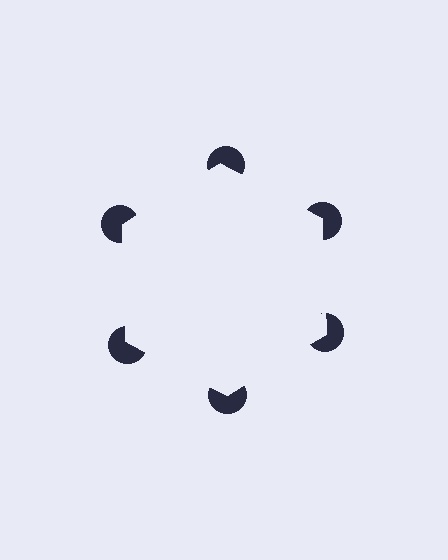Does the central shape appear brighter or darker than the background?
It typically appears slightly brighter than the background, even though no actual brightness change is drawn.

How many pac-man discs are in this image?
There are 6 — one at each vertex of the illusory hexagon.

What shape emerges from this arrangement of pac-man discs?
An illusory hexagon — its edges are inferred from the aligned wedge cuts in the pac-man discs, not physically drawn.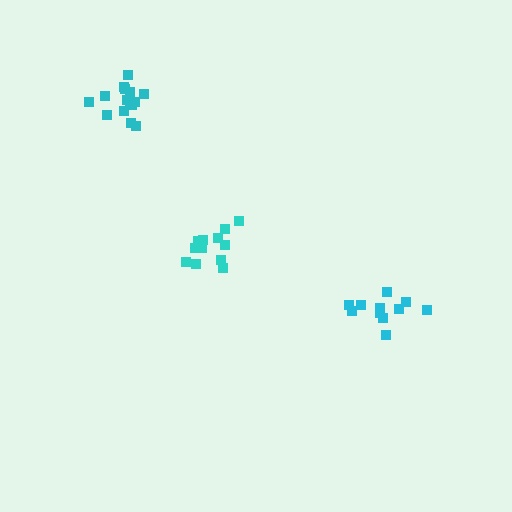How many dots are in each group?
Group 1: 11 dots, Group 2: 15 dots, Group 3: 13 dots (39 total).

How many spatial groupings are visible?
There are 3 spatial groupings.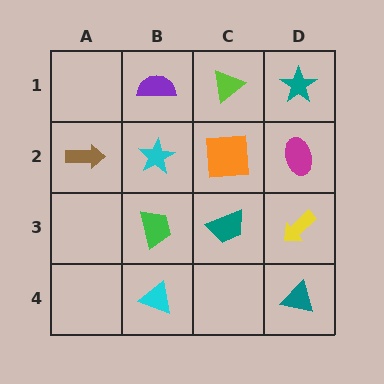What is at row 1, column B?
A purple semicircle.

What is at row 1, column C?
A lime triangle.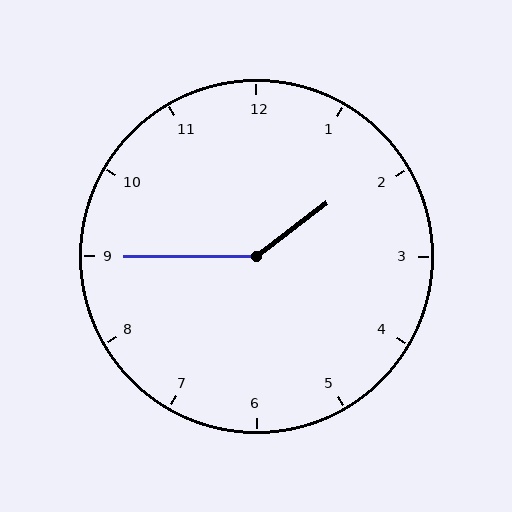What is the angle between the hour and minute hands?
Approximately 142 degrees.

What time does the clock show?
1:45.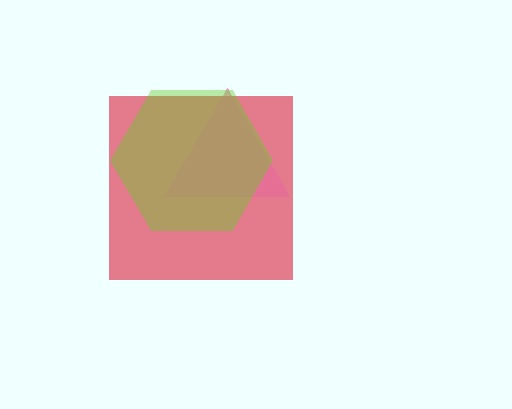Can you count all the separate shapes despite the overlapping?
Yes, there are 3 separate shapes.